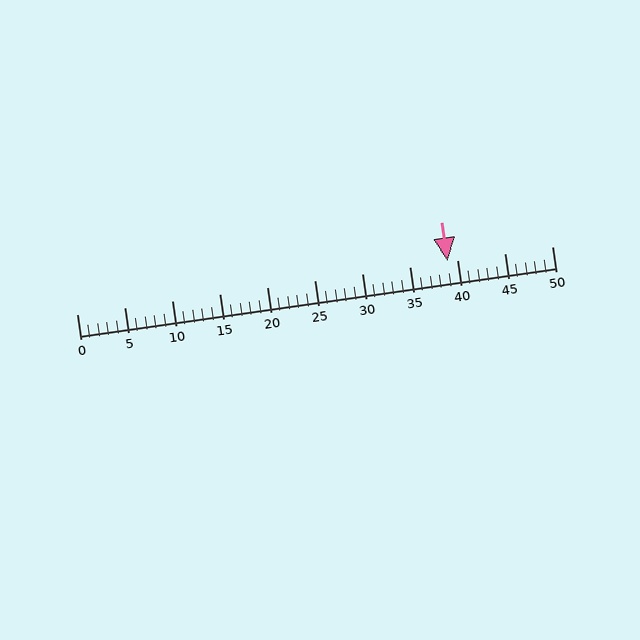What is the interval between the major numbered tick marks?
The major tick marks are spaced 5 units apart.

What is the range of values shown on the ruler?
The ruler shows values from 0 to 50.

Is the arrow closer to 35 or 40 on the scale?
The arrow is closer to 40.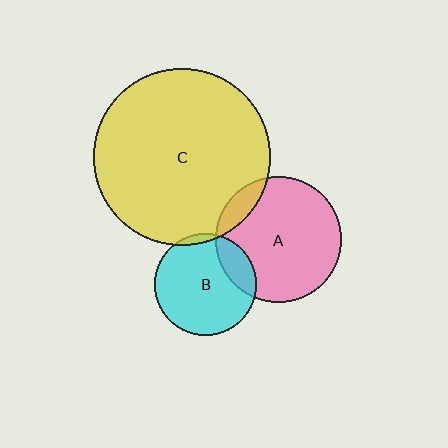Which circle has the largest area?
Circle C (yellow).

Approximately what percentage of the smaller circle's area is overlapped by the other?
Approximately 10%.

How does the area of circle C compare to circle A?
Approximately 2.0 times.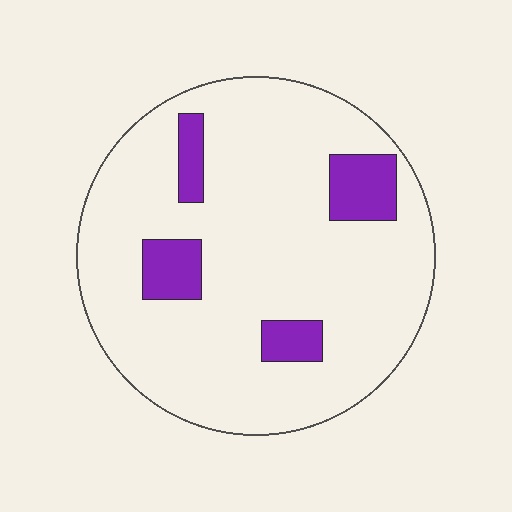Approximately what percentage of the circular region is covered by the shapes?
Approximately 15%.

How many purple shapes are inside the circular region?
4.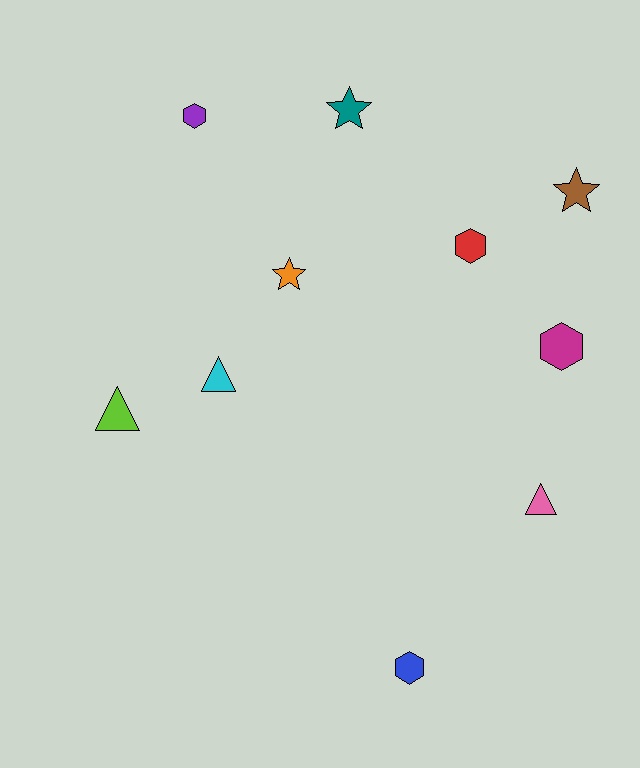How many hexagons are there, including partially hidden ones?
There are 4 hexagons.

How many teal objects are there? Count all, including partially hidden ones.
There is 1 teal object.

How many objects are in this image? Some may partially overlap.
There are 10 objects.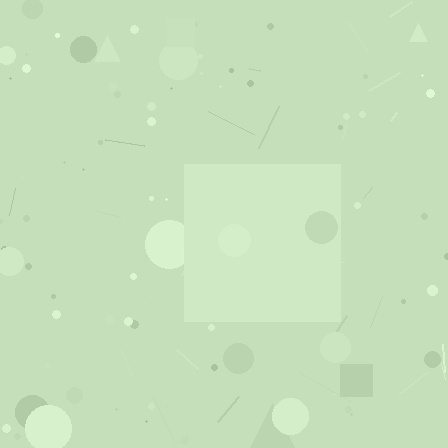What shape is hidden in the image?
A square is hidden in the image.